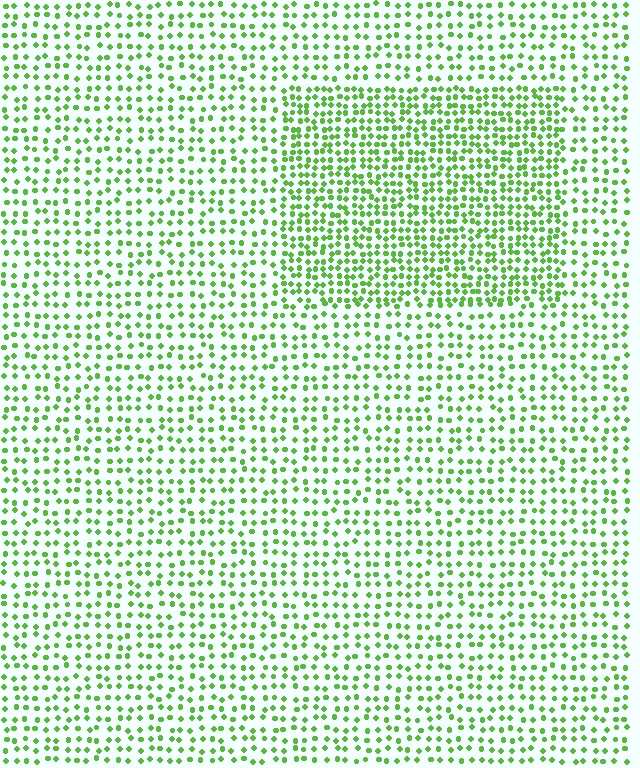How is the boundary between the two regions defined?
The boundary is defined by a change in element density (approximately 1.8x ratio). All elements are the same color, size, and shape.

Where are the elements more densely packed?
The elements are more densely packed inside the rectangle boundary.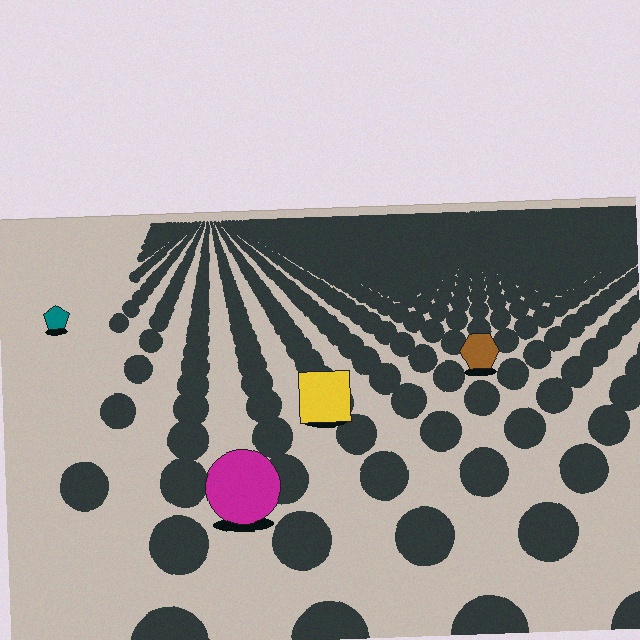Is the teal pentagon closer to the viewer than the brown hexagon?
No. The brown hexagon is closer — you can tell from the texture gradient: the ground texture is coarser near it.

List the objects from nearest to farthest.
From nearest to farthest: the magenta circle, the yellow square, the brown hexagon, the teal pentagon.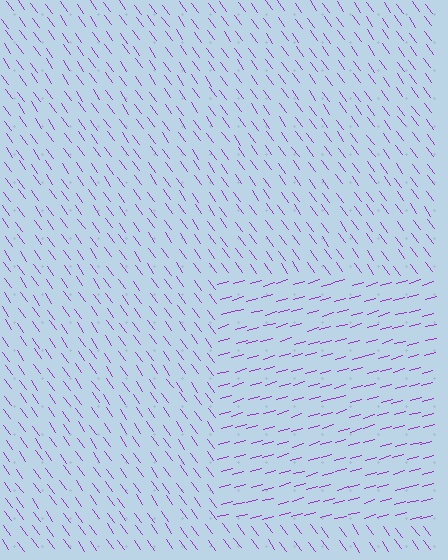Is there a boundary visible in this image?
Yes, there is a texture boundary formed by a change in line orientation.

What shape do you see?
I see a rectangle.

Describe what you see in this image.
The image is filled with small purple line segments. A rectangle region in the image has lines oriented differently from the surrounding lines, creating a visible texture boundary.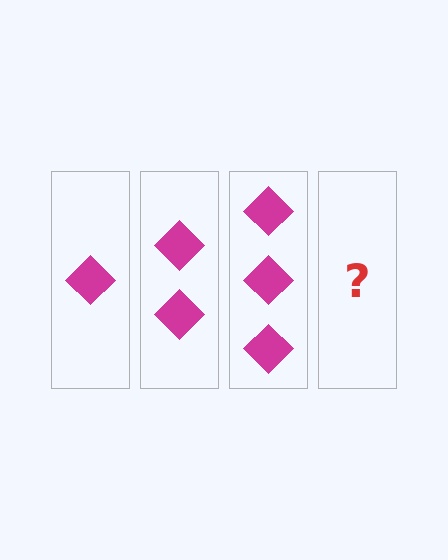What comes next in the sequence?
The next element should be 4 diamonds.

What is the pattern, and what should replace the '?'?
The pattern is that each step adds one more diamond. The '?' should be 4 diamonds.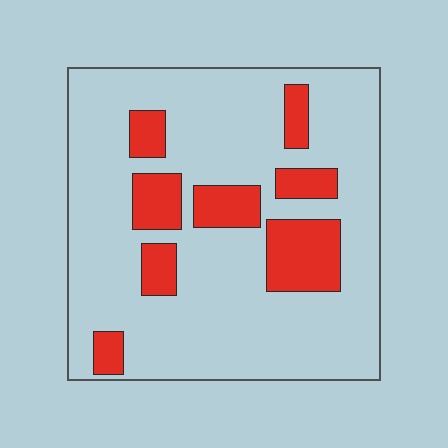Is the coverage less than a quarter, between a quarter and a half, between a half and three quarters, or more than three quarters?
Less than a quarter.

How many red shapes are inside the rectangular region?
8.